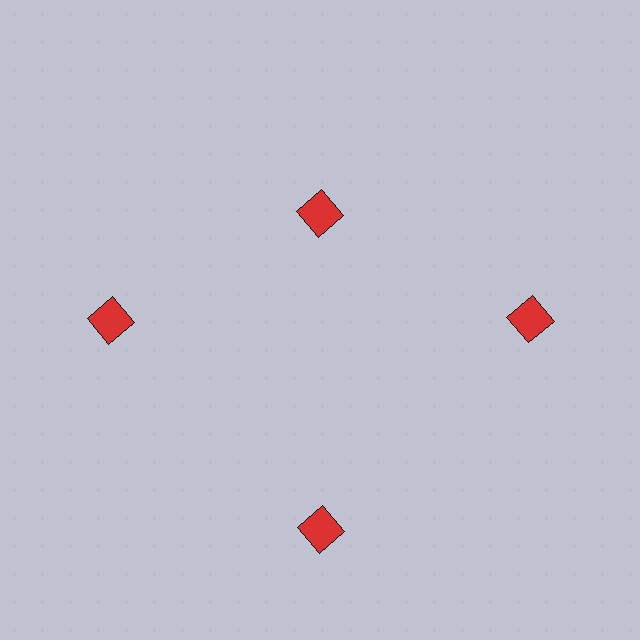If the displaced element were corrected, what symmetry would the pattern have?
It would have 4-fold rotational symmetry — the pattern would map onto itself every 90 degrees.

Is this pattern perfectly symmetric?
No. The 4 red diamonds are arranged in a ring, but one element near the 12 o'clock position is pulled inward toward the center, breaking the 4-fold rotational symmetry.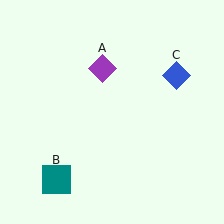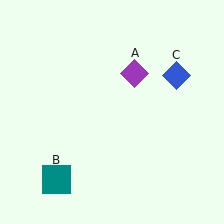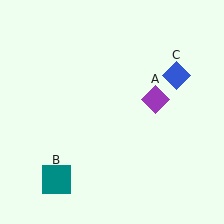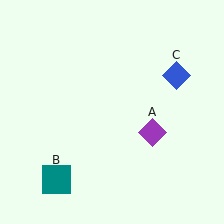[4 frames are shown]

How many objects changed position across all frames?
1 object changed position: purple diamond (object A).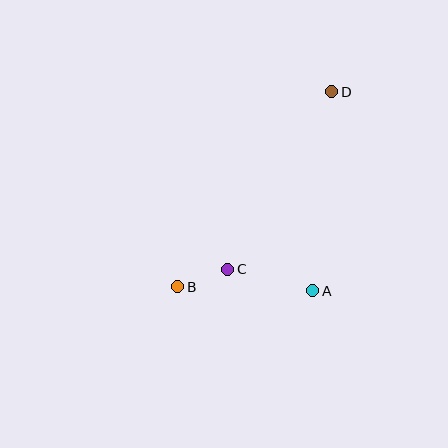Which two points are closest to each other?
Points B and C are closest to each other.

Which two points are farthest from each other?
Points B and D are farthest from each other.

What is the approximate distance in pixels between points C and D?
The distance between C and D is approximately 206 pixels.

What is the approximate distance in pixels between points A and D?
The distance between A and D is approximately 200 pixels.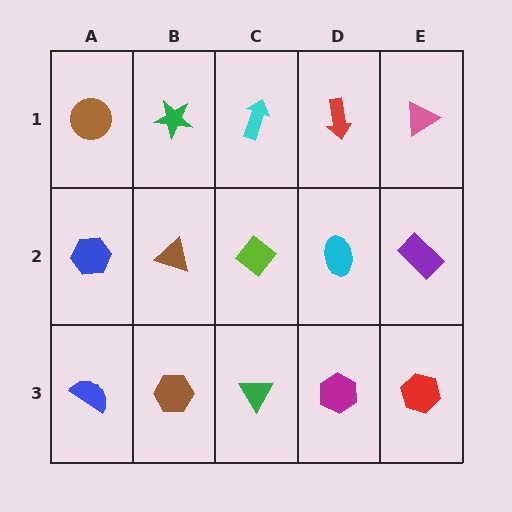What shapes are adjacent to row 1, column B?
A brown triangle (row 2, column B), a brown circle (row 1, column A), a cyan arrow (row 1, column C).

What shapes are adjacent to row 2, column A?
A brown circle (row 1, column A), a blue semicircle (row 3, column A), a brown triangle (row 2, column B).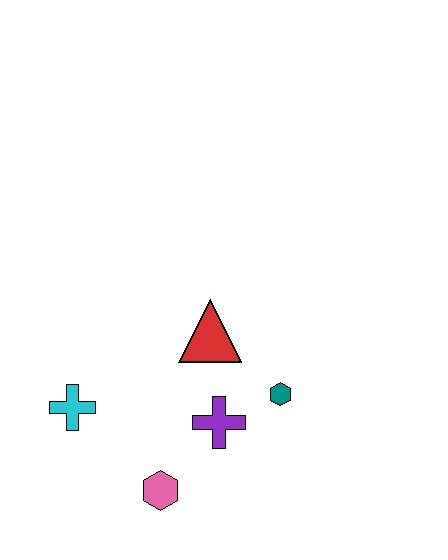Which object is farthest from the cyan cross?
The teal hexagon is farthest from the cyan cross.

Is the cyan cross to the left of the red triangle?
Yes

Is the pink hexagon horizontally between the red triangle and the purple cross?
No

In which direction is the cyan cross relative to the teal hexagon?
The cyan cross is to the left of the teal hexagon.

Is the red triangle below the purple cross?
No